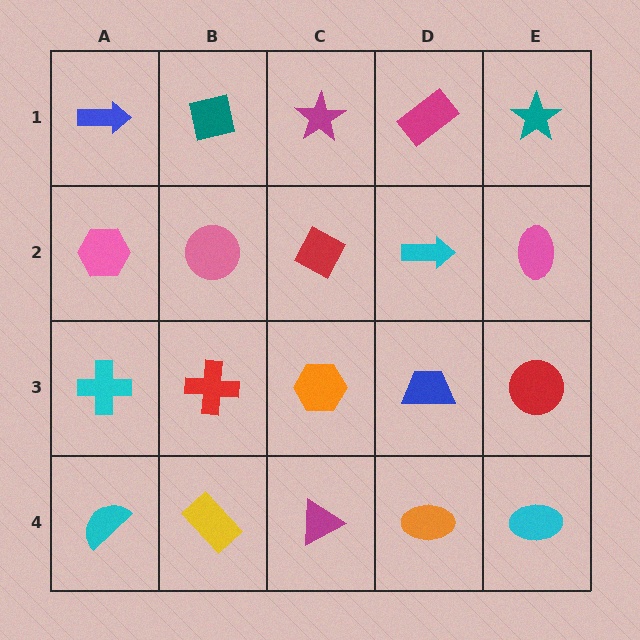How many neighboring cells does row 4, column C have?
3.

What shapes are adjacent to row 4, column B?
A red cross (row 3, column B), a cyan semicircle (row 4, column A), a magenta triangle (row 4, column C).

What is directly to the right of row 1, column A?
A teal square.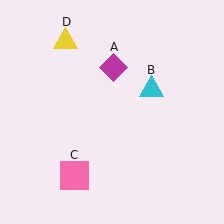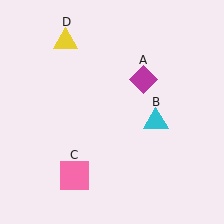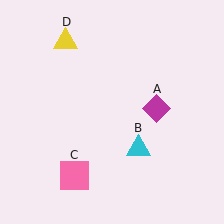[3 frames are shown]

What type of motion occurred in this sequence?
The magenta diamond (object A), cyan triangle (object B) rotated clockwise around the center of the scene.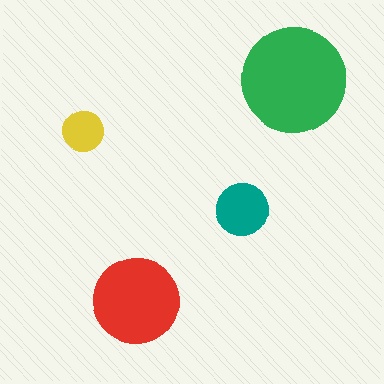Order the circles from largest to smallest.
the green one, the red one, the teal one, the yellow one.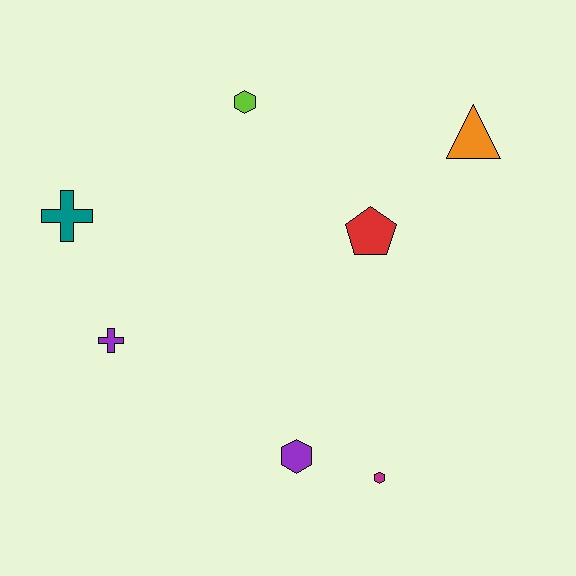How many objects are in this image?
There are 7 objects.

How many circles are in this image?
There are no circles.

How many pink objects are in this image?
There are no pink objects.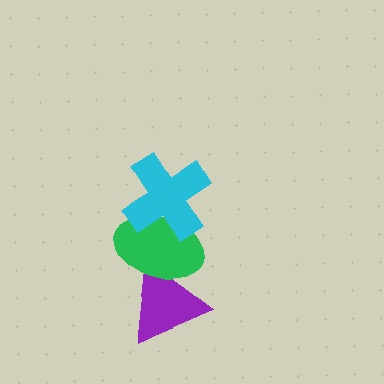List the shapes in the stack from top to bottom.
From top to bottom: the cyan cross, the green ellipse, the purple triangle.